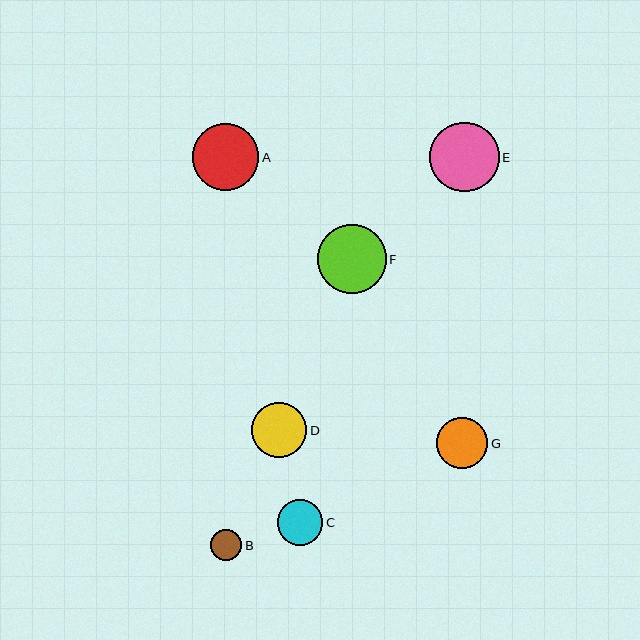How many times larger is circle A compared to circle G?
Circle A is approximately 1.3 times the size of circle G.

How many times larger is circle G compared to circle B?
Circle G is approximately 1.6 times the size of circle B.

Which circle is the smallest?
Circle B is the smallest with a size of approximately 31 pixels.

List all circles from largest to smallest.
From largest to smallest: E, F, A, D, G, C, B.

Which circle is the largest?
Circle E is the largest with a size of approximately 70 pixels.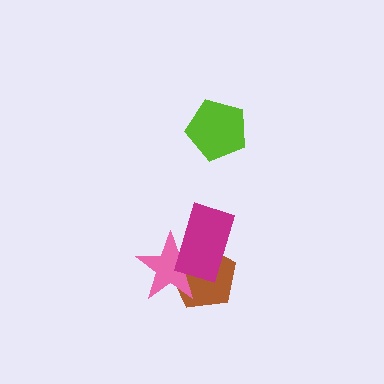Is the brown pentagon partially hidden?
Yes, it is partially covered by another shape.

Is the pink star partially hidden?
Yes, it is partially covered by another shape.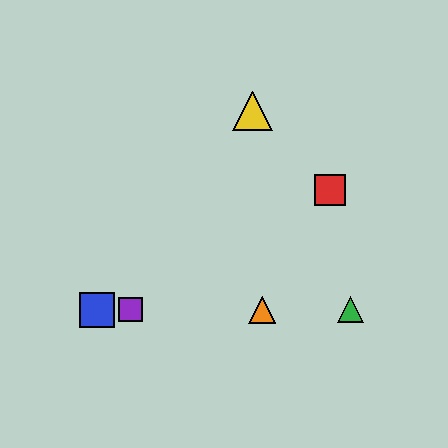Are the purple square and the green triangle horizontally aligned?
Yes, both are at y≈310.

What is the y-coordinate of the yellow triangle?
The yellow triangle is at y≈111.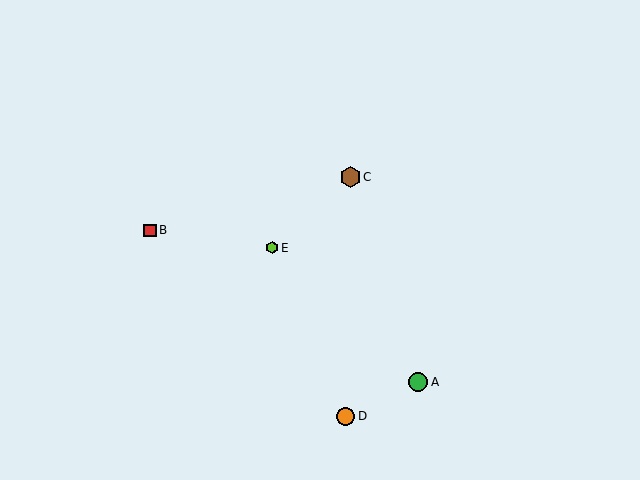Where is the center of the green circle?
The center of the green circle is at (418, 382).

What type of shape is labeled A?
Shape A is a green circle.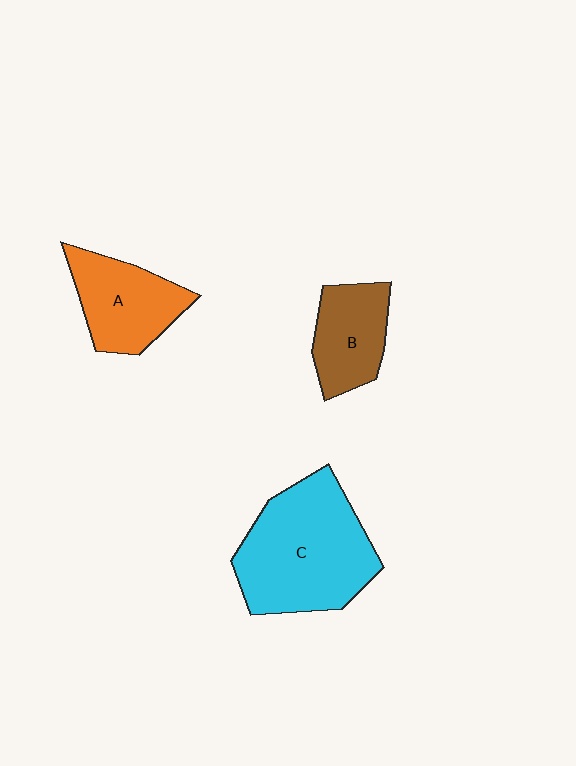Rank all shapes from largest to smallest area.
From largest to smallest: C (cyan), A (orange), B (brown).